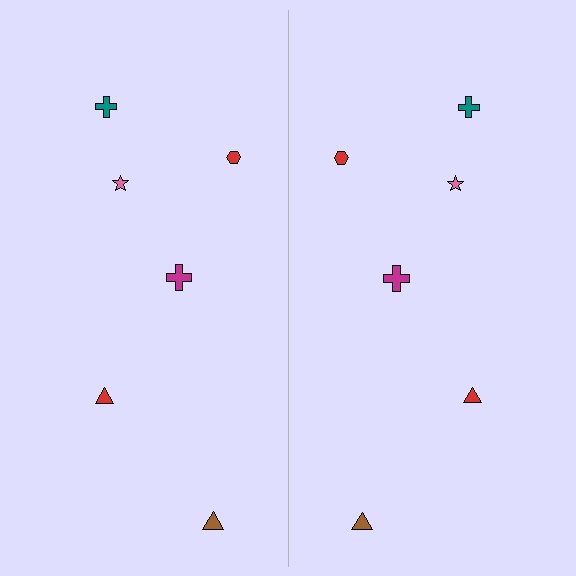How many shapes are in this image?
There are 12 shapes in this image.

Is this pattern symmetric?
Yes, this pattern has bilateral (reflection) symmetry.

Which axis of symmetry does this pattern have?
The pattern has a vertical axis of symmetry running through the center of the image.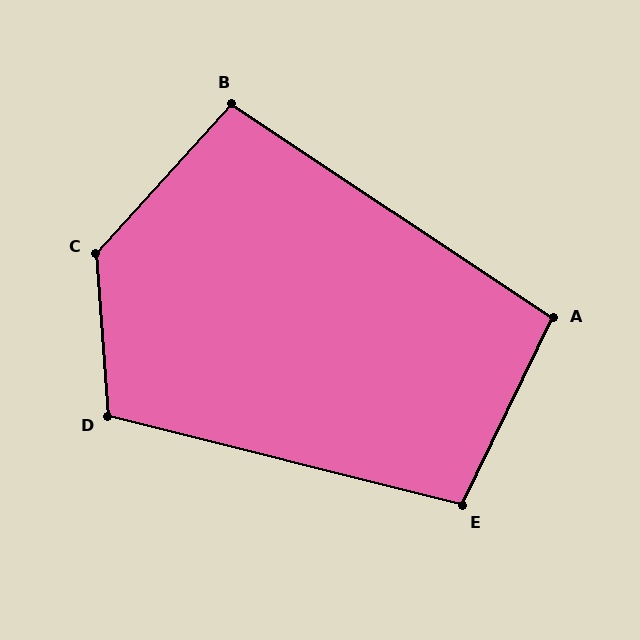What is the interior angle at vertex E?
Approximately 102 degrees (obtuse).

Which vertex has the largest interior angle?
C, at approximately 134 degrees.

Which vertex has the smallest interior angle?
A, at approximately 98 degrees.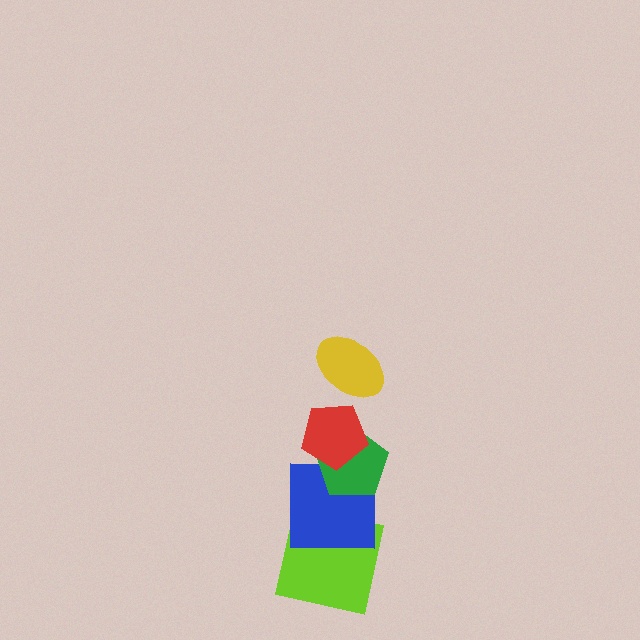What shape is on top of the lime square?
The blue square is on top of the lime square.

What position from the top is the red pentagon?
The red pentagon is 2nd from the top.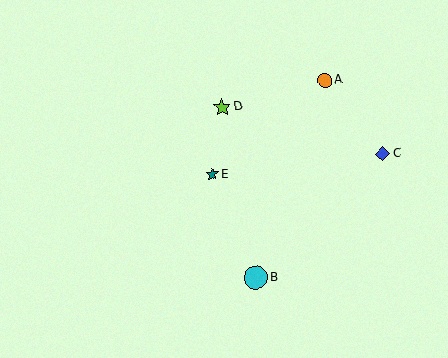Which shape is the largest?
The cyan circle (labeled B) is the largest.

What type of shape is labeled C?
Shape C is a blue diamond.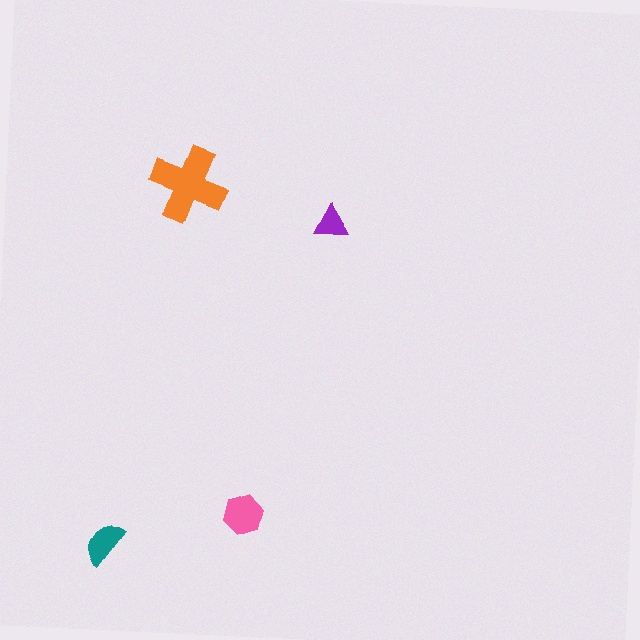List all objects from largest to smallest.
The orange cross, the pink hexagon, the teal semicircle, the purple triangle.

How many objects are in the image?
There are 4 objects in the image.